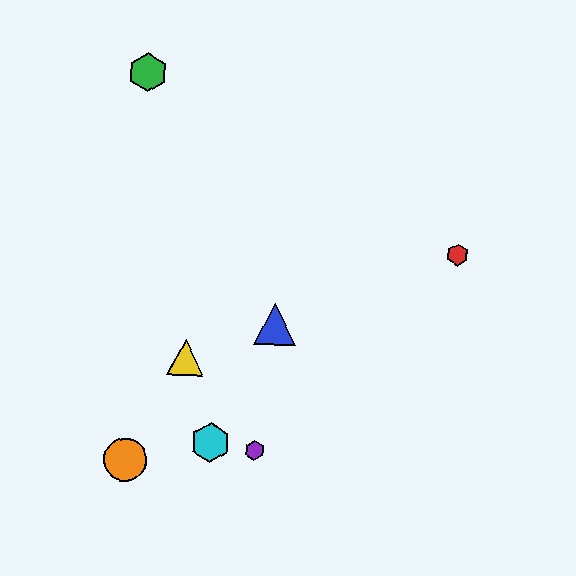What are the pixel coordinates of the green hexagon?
The green hexagon is at (148, 72).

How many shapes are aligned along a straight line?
3 shapes (the red hexagon, the blue triangle, the yellow triangle) are aligned along a straight line.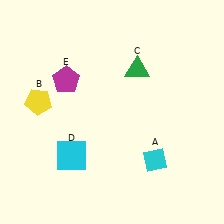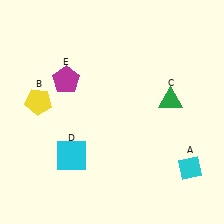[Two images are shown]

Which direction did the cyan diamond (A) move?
The cyan diamond (A) moved right.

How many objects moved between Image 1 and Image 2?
2 objects moved between the two images.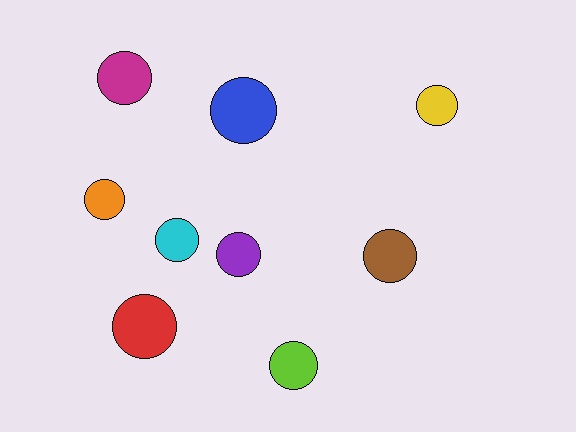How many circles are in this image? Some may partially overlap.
There are 9 circles.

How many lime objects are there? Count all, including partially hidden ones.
There is 1 lime object.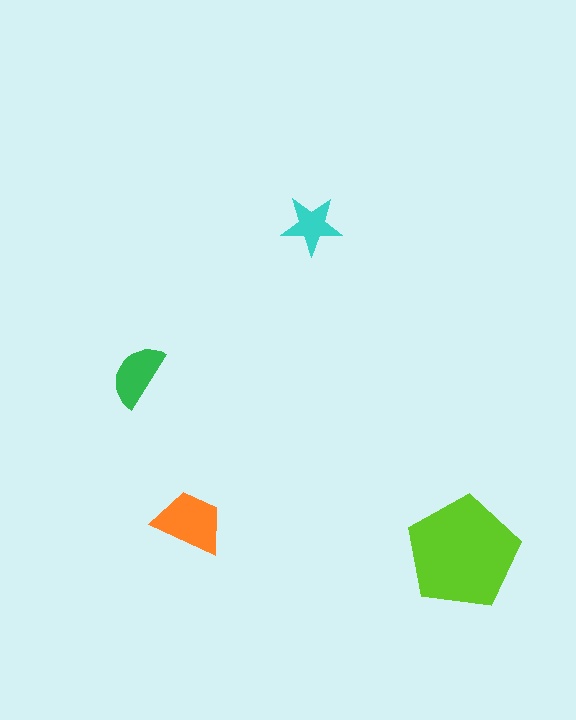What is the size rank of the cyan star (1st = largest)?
4th.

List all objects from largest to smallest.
The lime pentagon, the orange trapezoid, the green semicircle, the cyan star.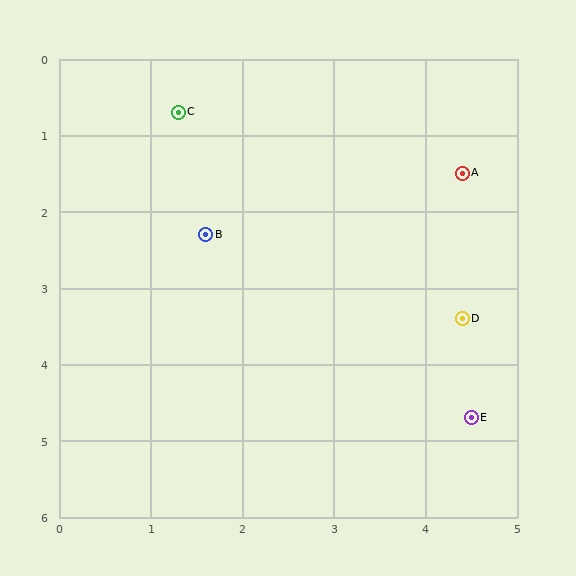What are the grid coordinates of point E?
Point E is at approximately (4.5, 4.7).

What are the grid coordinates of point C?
Point C is at approximately (1.3, 0.7).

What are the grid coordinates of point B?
Point B is at approximately (1.6, 2.3).